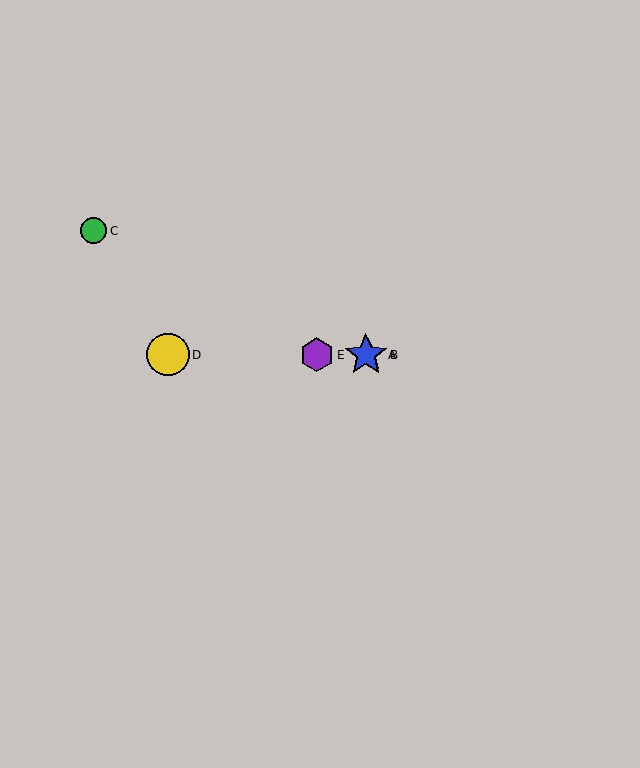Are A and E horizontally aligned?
Yes, both are at y≈355.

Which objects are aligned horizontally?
Objects A, B, D, E are aligned horizontally.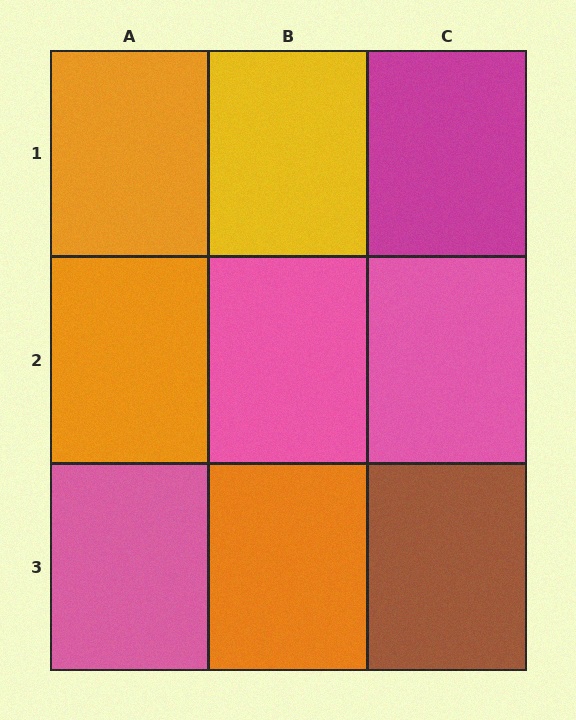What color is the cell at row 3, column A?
Pink.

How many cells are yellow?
1 cell is yellow.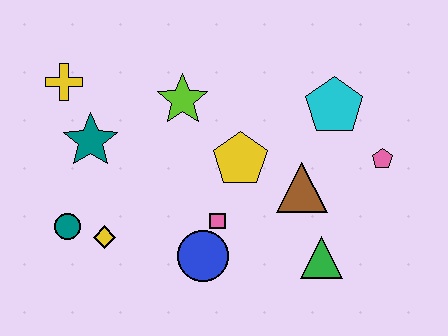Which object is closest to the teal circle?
The yellow diamond is closest to the teal circle.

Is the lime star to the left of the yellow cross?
No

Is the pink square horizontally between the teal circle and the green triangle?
Yes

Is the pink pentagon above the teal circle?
Yes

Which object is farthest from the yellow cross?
The pink pentagon is farthest from the yellow cross.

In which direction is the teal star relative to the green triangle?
The teal star is to the left of the green triangle.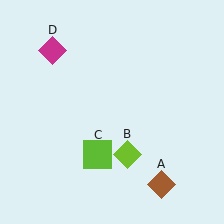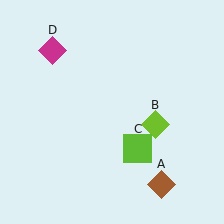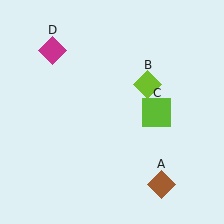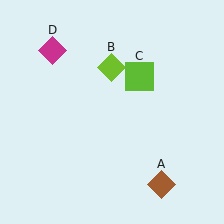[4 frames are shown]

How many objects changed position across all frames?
2 objects changed position: lime diamond (object B), lime square (object C).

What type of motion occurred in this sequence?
The lime diamond (object B), lime square (object C) rotated counterclockwise around the center of the scene.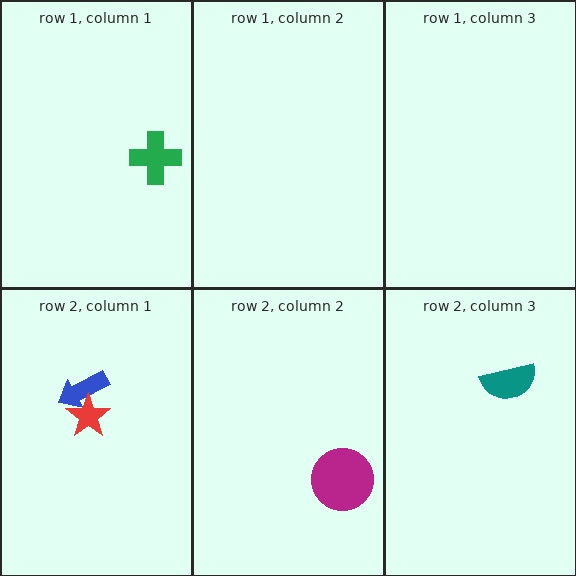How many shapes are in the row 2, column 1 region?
2.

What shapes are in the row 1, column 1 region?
The green cross.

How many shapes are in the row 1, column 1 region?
1.